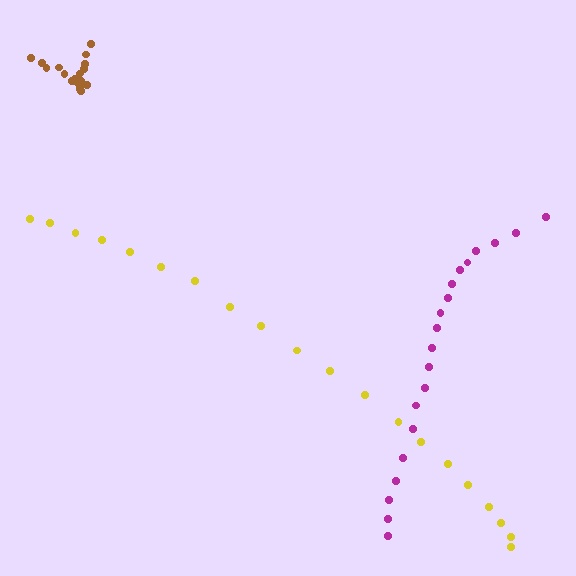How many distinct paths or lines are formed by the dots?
There are 3 distinct paths.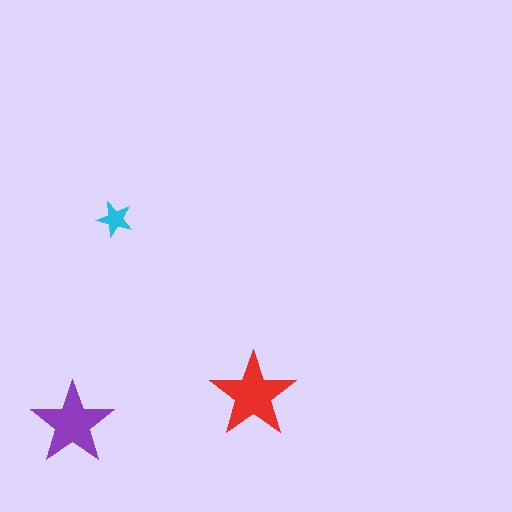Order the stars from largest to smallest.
the red one, the purple one, the cyan one.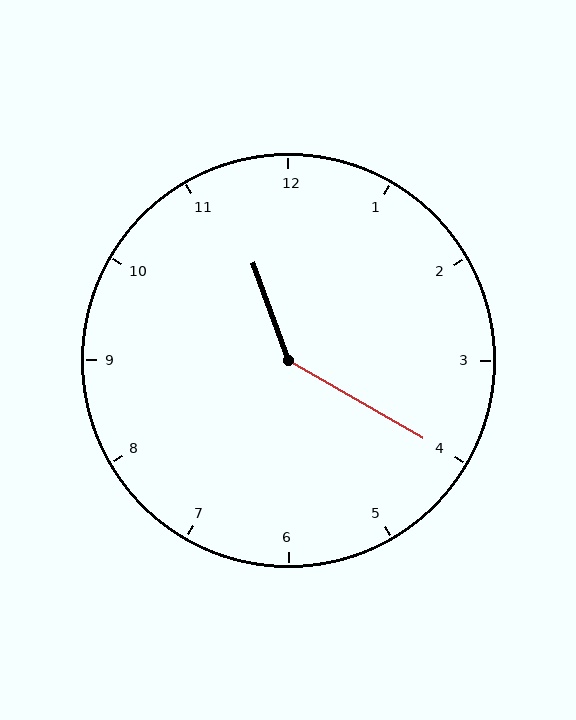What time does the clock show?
11:20.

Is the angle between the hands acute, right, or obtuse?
It is obtuse.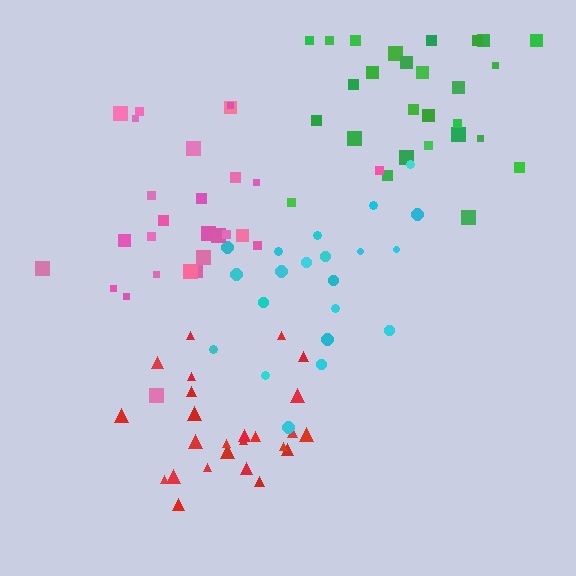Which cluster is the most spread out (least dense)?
Cyan.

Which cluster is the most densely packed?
Green.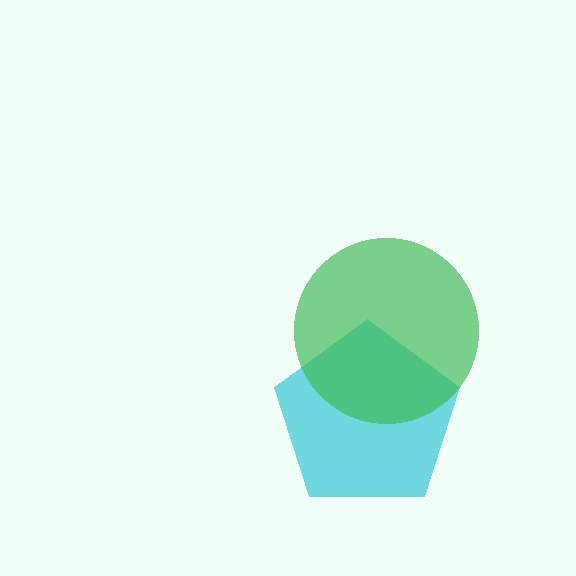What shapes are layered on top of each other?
The layered shapes are: a cyan pentagon, a green circle.